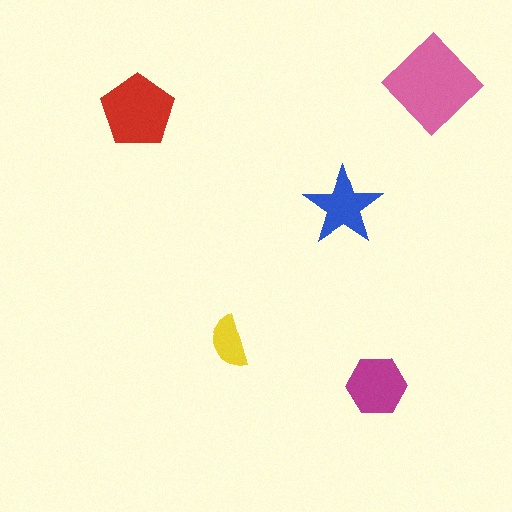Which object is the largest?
The pink diamond.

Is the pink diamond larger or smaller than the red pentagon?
Larger.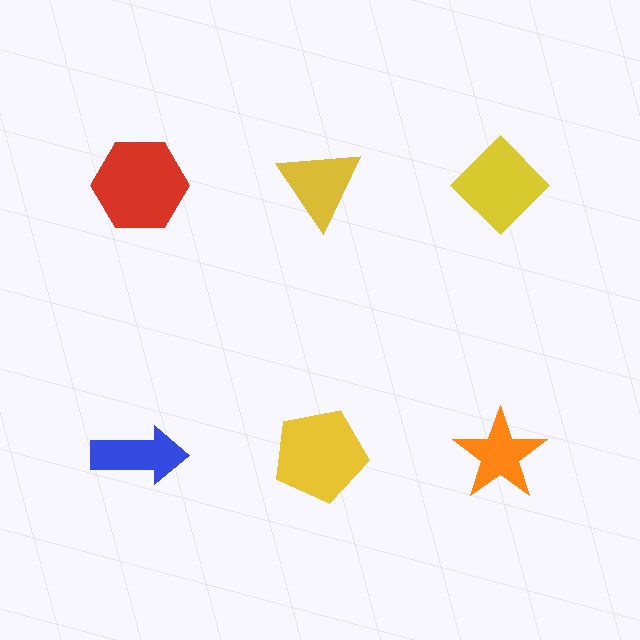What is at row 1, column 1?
A red hexagon.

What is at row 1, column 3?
A yellow diamond.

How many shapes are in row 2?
3 shapes.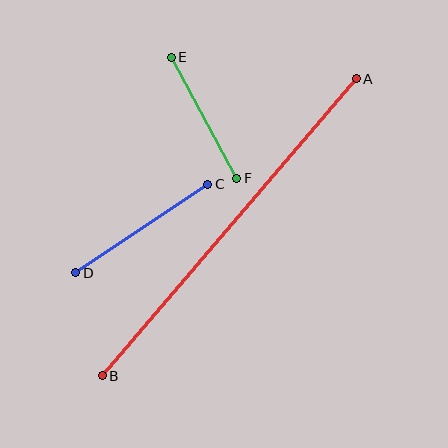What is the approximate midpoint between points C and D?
The midpoint is at approximately (142, 228) pixels.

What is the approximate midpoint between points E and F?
The midpoint is at approximately (204, 118) pixels.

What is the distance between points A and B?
The distance is approximately 391 pixels.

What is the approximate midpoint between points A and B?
The midpoint is at approximately (229, 227) pixels.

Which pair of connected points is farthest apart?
Points A and B are farthest apart.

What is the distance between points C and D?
The distance is approximately 159 pixels.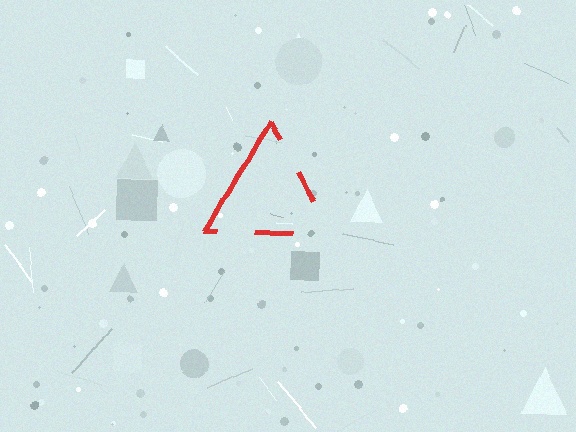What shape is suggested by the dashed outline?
The dashed outline suggests a triangle.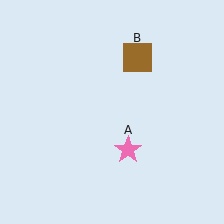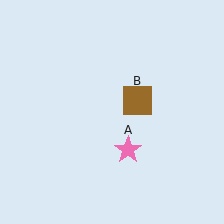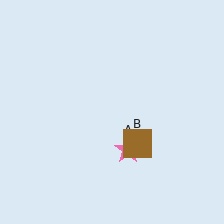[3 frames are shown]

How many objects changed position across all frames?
1 object changed position: brown square (object B).